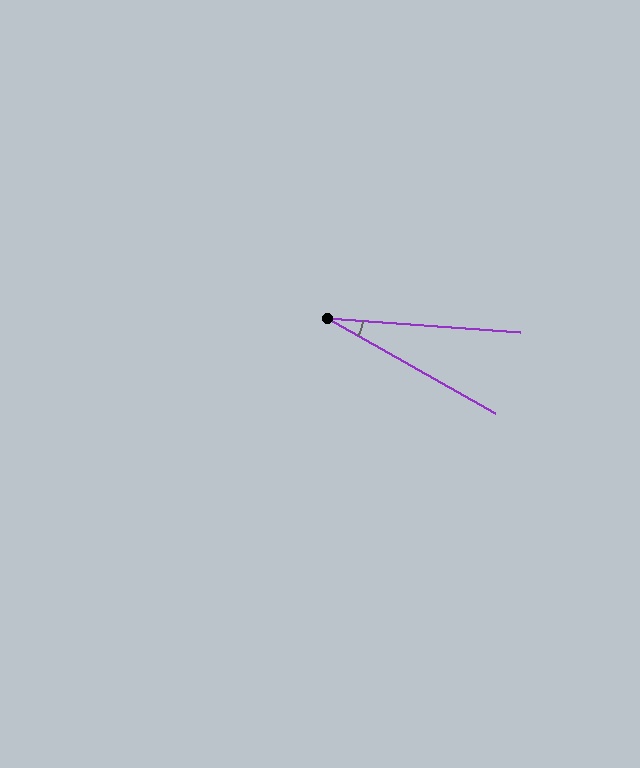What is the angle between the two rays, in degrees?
Approximately 26 degrees.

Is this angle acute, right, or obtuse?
It is acute.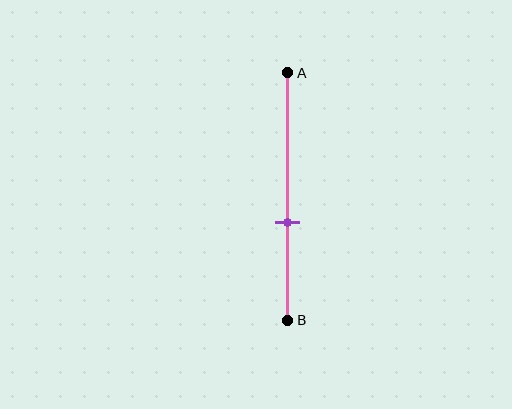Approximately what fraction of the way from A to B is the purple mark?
The purple mark is approximately 60% of the way from A to B.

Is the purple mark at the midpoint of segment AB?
No, the mark is at about 60% from A, not at the 50% midpoint.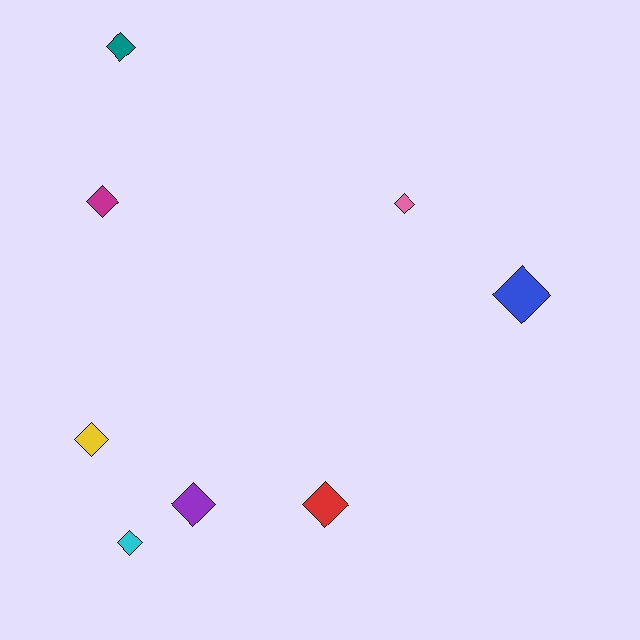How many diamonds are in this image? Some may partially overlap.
There are 8 diamonds.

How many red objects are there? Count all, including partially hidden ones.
There is 1 red object.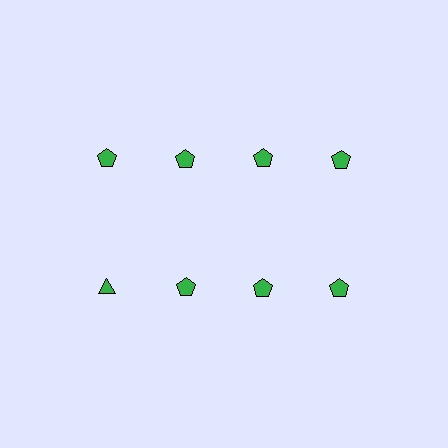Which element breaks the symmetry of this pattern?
The green triangle in the second row, leftmost column breaks the symmetry. All other shapes are green pentagons.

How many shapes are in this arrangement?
There are 8 shapes arranged in a grid pattern.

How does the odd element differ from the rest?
It has a different shape: triangle instead of pentagon.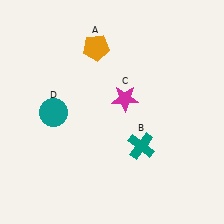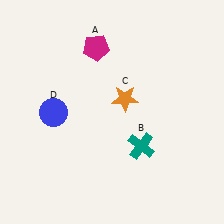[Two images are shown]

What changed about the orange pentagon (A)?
In Image 1, A is orange. In Image 2, it changed to magenta.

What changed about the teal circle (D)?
In Image 1, D is teal. In Image 2, it changed to blue.